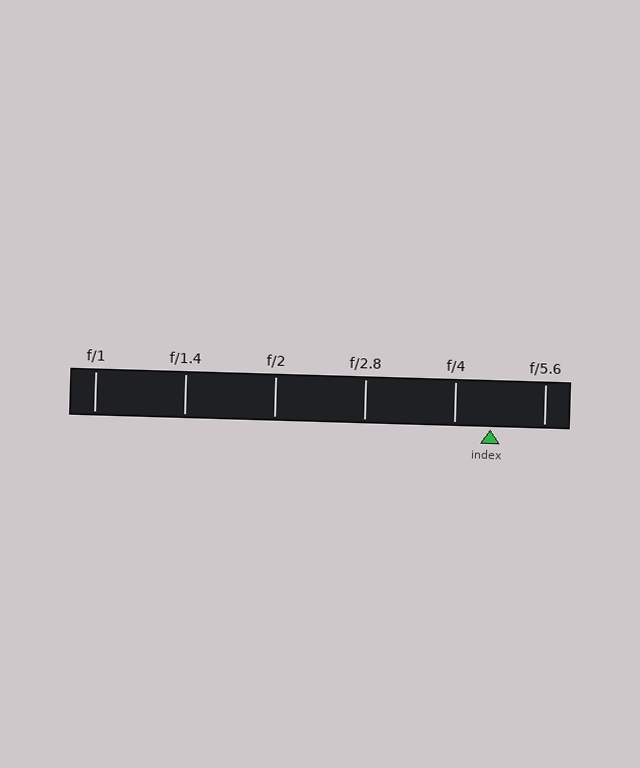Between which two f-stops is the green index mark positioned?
The index mark is between f/4 and f/5.6.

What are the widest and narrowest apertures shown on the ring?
The widest aperture shown is f/1 and the narrowest is f/5.6.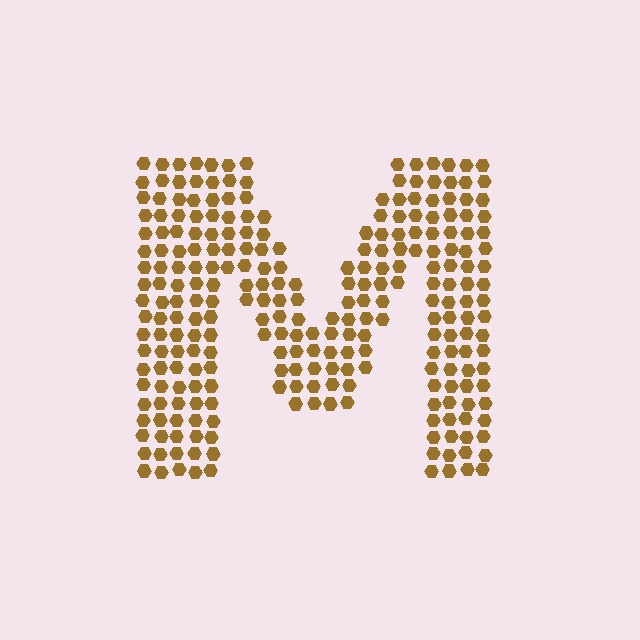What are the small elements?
The small elements are hexagons.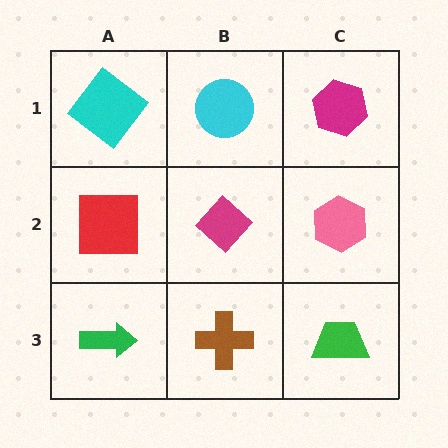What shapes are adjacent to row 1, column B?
A magenta diamond (row 2, column B), a cyan diamond (row 1, column A), a magenta hexagon (row 1, column C).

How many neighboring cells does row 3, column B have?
3.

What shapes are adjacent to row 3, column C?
A pink hexagon (row 2, column C), a brown cross (row 3, column B).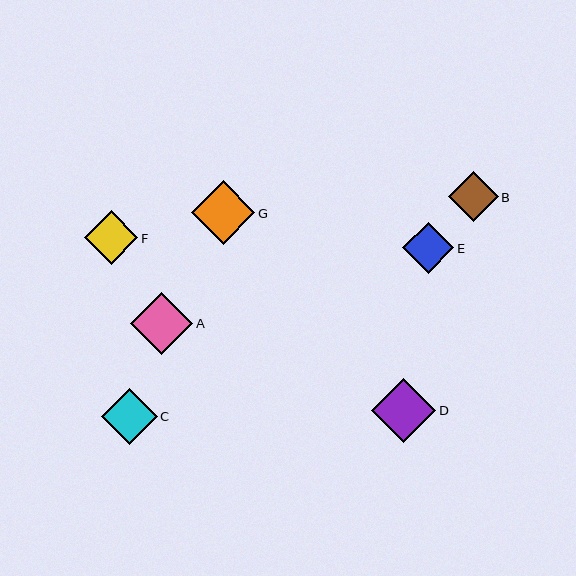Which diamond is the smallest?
Diamond B is the smallest with a size of approximately 50 pixels.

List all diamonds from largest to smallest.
From largest to smallest: D, G, A, C, F, E, B.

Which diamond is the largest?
Diamond D is the largest with a size of approximately 64 pixels.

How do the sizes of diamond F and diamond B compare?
Diamond F and diamond B are approximately the same size.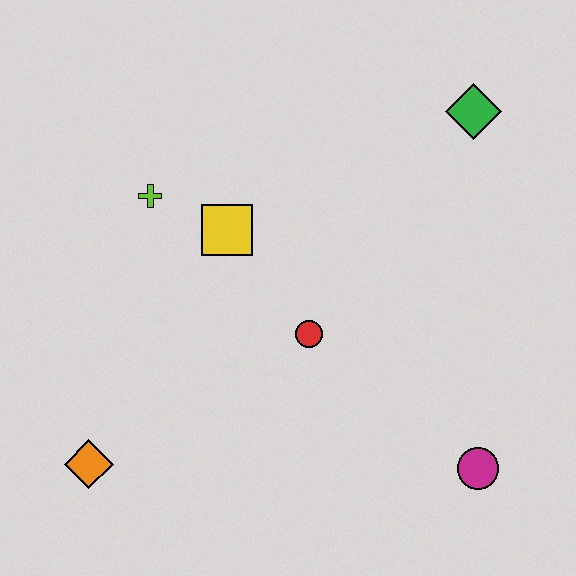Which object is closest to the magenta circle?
The red circle is closest to the magenta circle.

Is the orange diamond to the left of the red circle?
Yes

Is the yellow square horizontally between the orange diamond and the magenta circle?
Yes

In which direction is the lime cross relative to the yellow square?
The lime cross is to the left of the yellow square.